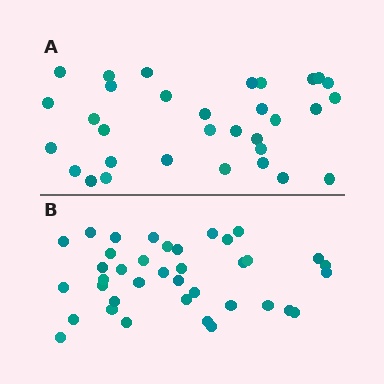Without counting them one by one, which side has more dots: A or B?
Region B (the bottom region) has more dots.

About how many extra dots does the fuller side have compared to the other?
Region B has about 6 more dots than region A.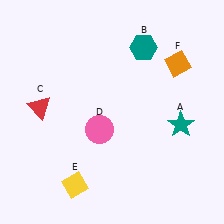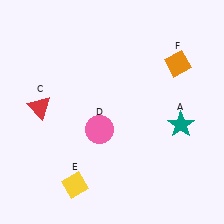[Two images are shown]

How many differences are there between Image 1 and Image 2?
There is 1 difference between the two images.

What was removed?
The teal hexagon (B) was removed in Image 2.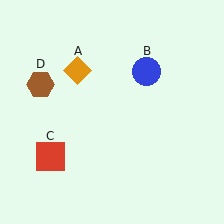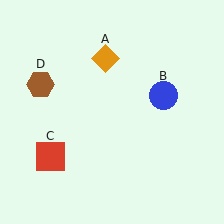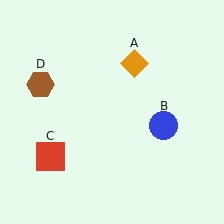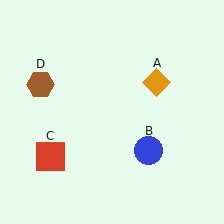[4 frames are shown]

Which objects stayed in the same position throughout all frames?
Red square (object C) and brown hexagon (object D) remained stationary.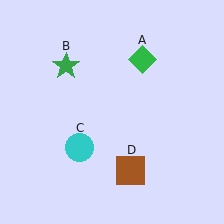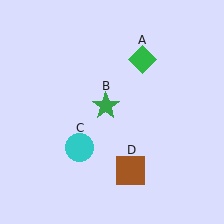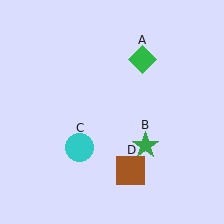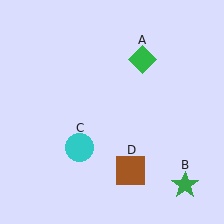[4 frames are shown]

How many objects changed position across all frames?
1 object changed position: green star (object B).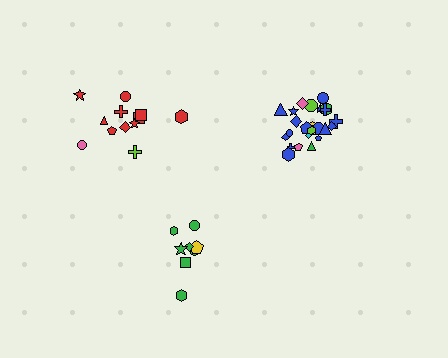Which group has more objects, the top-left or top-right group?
The top-right group.